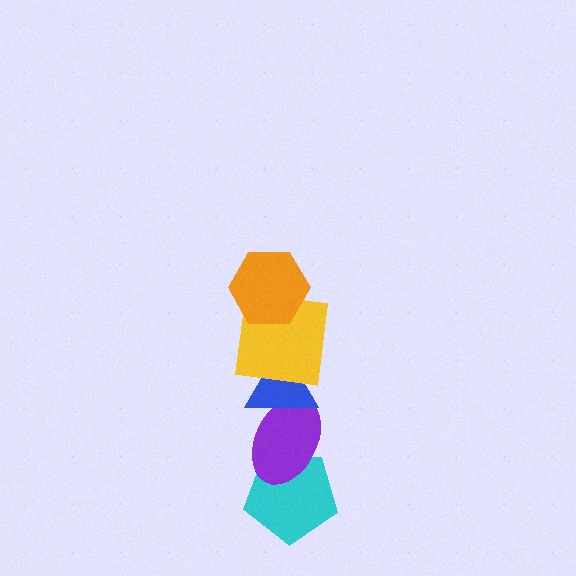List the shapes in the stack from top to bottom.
From top to bottom: the orange hexagon, the yellow square, the blue triangle, the purple ellipse, the cyan pentagon.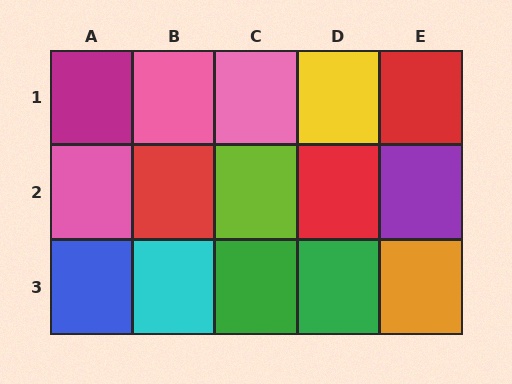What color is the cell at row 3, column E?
Orange.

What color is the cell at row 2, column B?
Red.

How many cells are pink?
3 cells are pink.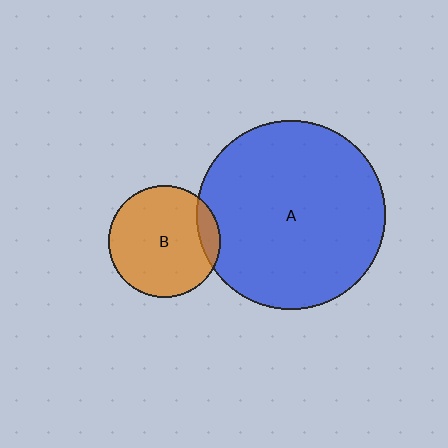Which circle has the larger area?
Circle A (blue).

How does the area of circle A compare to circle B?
Approximately 2.8 times.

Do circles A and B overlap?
Yes.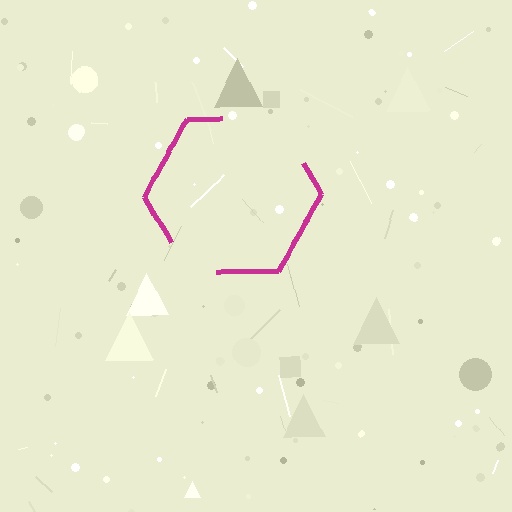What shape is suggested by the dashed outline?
The dashed outline suggests a hexagon.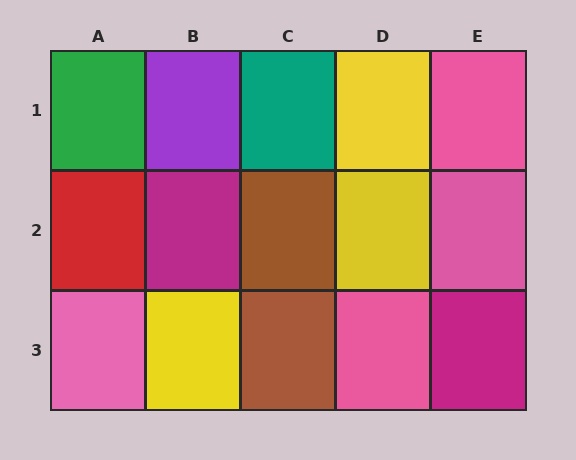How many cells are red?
1 cell is red.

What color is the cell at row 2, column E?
Pink.